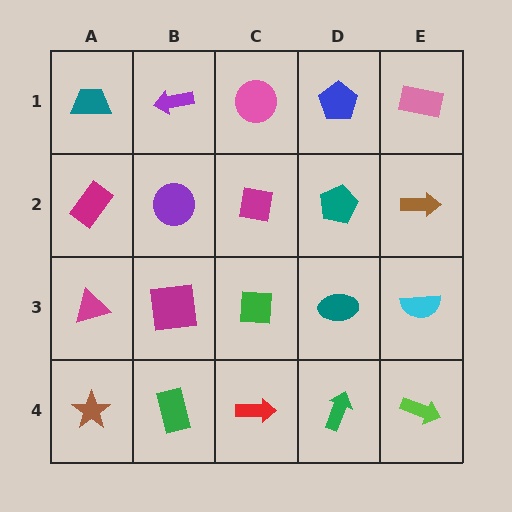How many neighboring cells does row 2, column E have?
3.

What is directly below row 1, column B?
A purple circle.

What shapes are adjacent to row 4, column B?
A magenta square (row 3, column B), a brown star (row 4, column A), a red arrow (row 4, column C).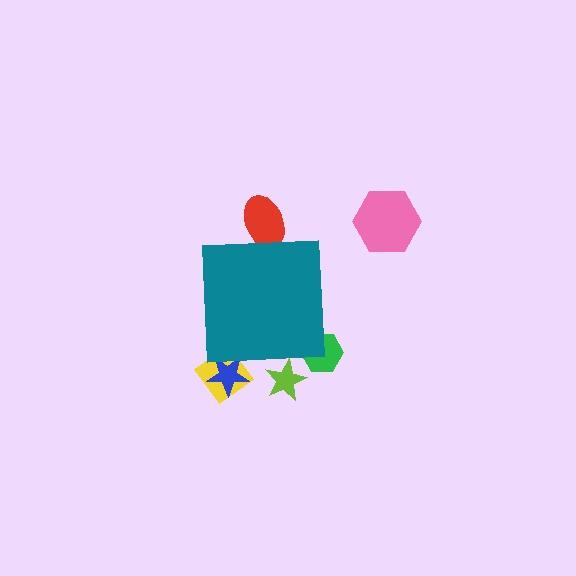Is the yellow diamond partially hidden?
Yes, the yellow diamond is partially hidden behind the teal square.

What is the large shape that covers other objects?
A teal square.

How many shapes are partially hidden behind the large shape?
5 shapes are partially hidden.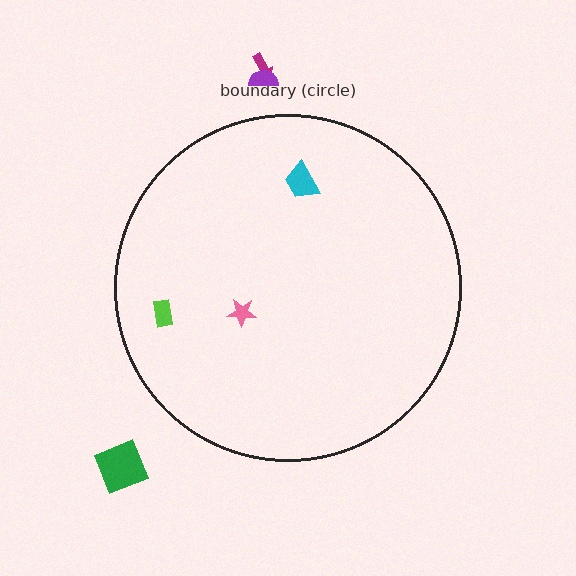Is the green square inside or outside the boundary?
Outside.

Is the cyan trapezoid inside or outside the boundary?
Inside.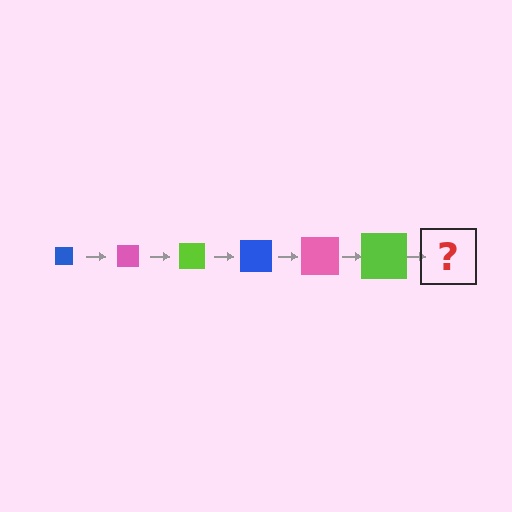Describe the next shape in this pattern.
It should be a blue square, larger than the previous one.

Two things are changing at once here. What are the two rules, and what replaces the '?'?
The two rules are that the square grows larger each step and the color cycles through blue, pink, and lime. The '?' should be a blue square, larger than the previous one.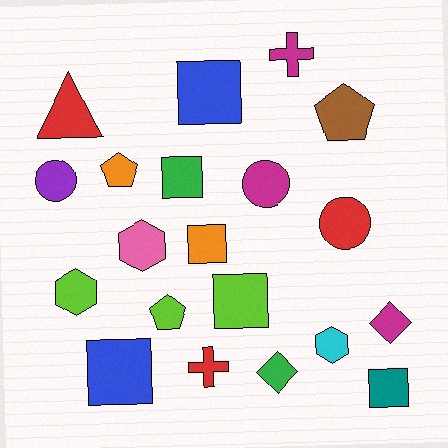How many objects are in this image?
There are 20 objects.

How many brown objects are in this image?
There is 1 brown object.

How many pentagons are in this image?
There are 3 pentagons.